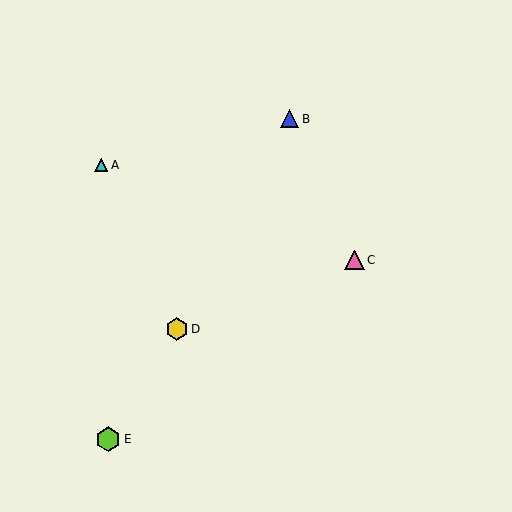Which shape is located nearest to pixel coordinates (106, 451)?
The lime hexagon (labeled E) at (108, 439) is nearest to that location.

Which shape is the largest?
The lime hexagon (labeled E) is the largest.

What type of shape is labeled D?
Shape D is a yellow hexagon.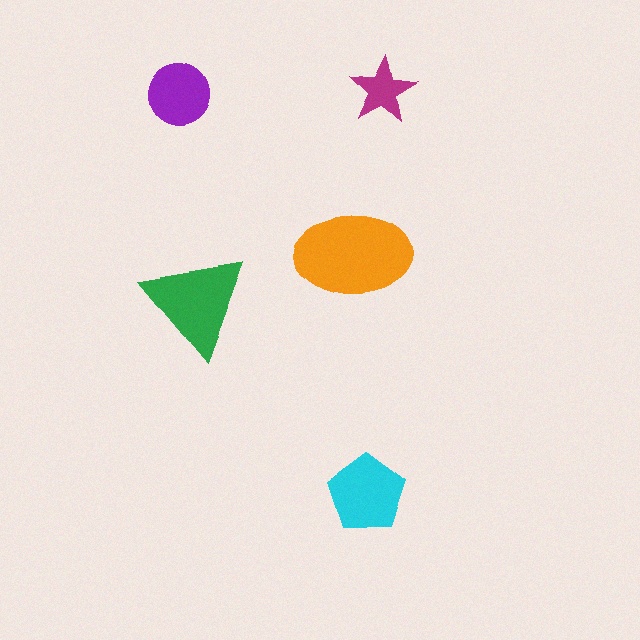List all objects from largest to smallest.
The orange ellipse, the green triangle, the cyan pentagon, the purple circle, the magenta star.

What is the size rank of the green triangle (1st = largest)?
2nd.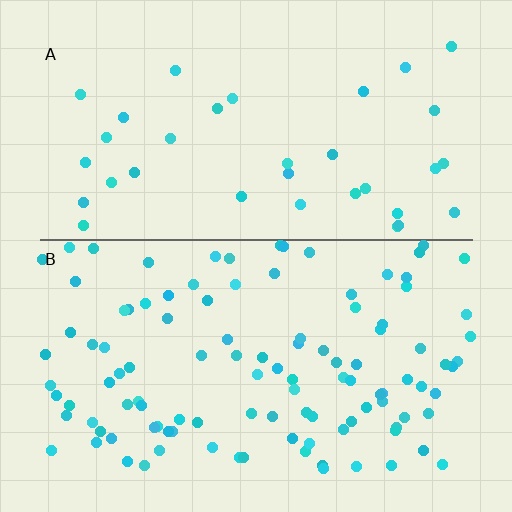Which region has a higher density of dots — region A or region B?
B (the bottom).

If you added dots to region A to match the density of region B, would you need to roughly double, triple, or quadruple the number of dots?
Approximately triple.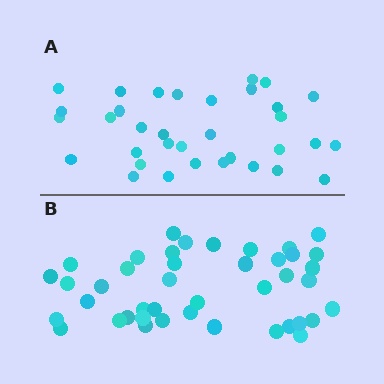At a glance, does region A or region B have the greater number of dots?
Region B (the bottom region) has more dots.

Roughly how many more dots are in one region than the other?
Region B has roughly 8 or so more dots than region A.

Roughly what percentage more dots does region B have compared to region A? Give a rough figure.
About 25% more.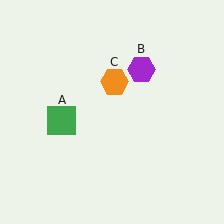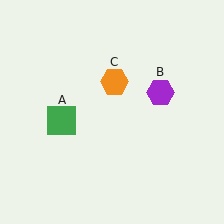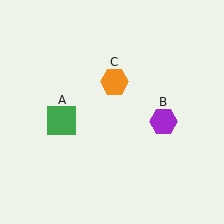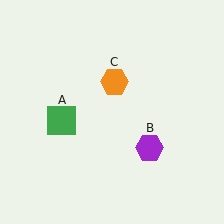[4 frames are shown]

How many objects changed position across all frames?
1 object changed position: purple hexagon (object B).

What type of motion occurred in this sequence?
The purple hexagon (object B) rotated clockwise around the center of the scene.